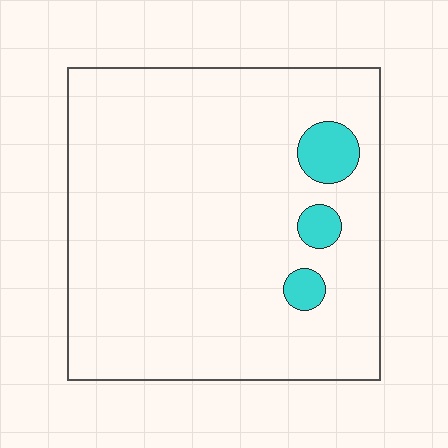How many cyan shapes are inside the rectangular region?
3.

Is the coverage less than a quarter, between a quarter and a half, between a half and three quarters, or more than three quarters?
Less than a quarter.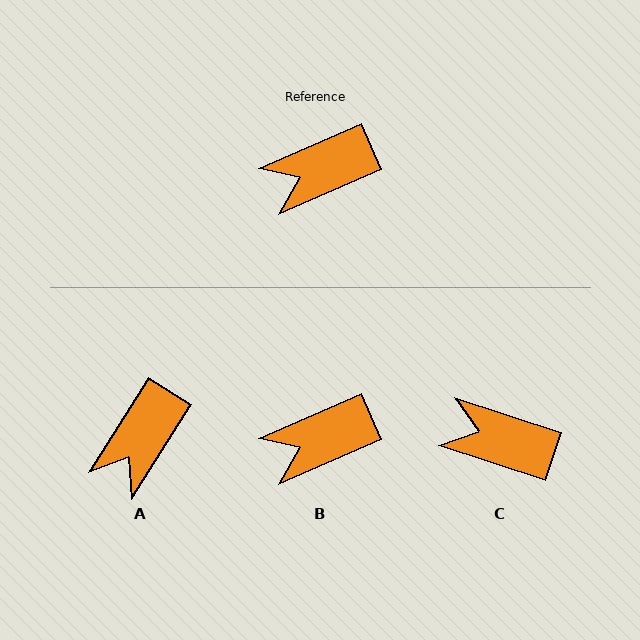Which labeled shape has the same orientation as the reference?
B.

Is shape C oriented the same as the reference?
No, it is off by about 42 degrees.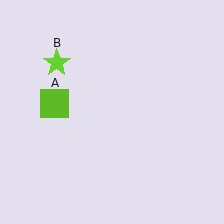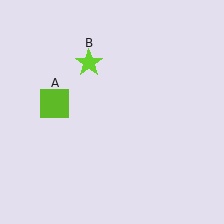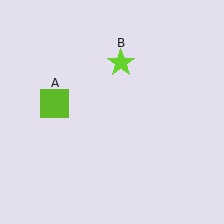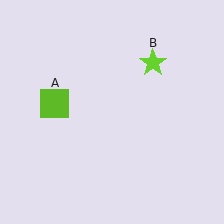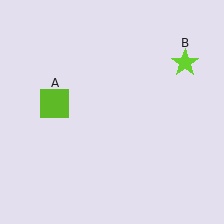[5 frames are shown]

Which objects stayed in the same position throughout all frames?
Lime square (object A) remained stationary.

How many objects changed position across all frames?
1 object changed position: lime star (object B).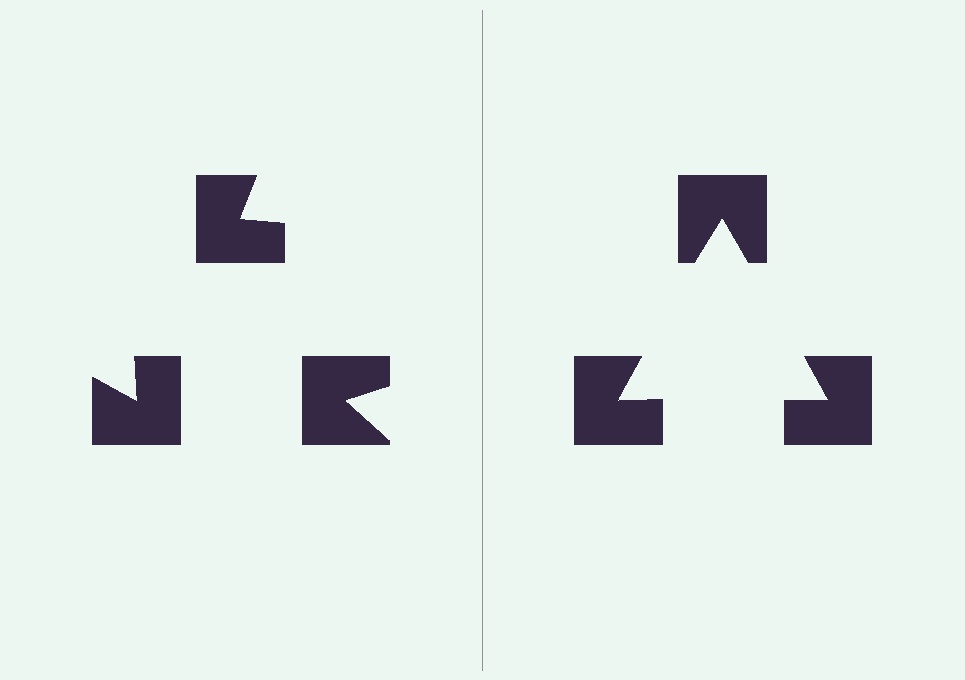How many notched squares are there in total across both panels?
6 — 3 on each side.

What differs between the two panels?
The notched squares are positioned identically on both sides; only the wedge orientations differ. On the right they align to a triangle; on the left they are misaligned.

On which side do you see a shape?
An illusory triangle appears on the right side. On the left side the wedge cuts are rotated, so no coherent shape forms.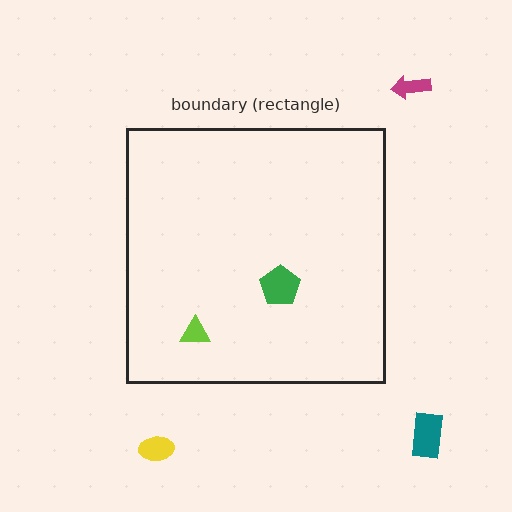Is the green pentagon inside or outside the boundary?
Inside.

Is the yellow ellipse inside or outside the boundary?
Outside.